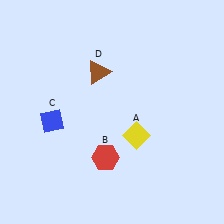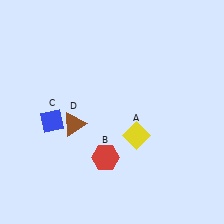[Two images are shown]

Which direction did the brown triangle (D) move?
The brown triangle (D) moved down.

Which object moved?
The brown triangle (D) moved down.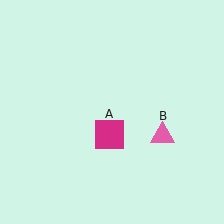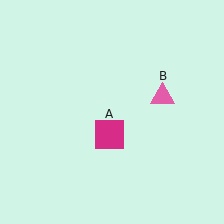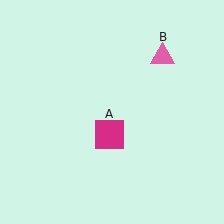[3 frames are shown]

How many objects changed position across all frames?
1 object changed position: pink triangle (object B).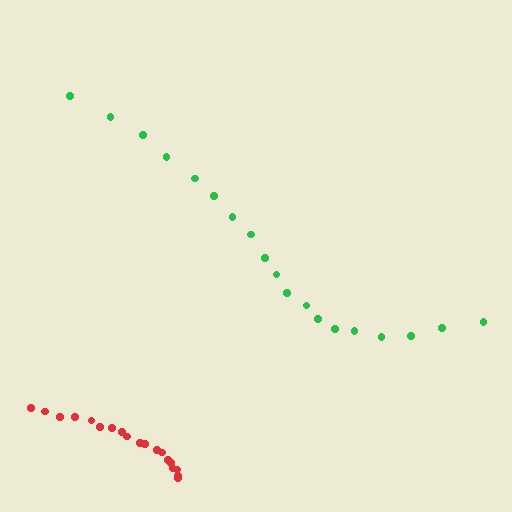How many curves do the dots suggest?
There are 2 distinct paths.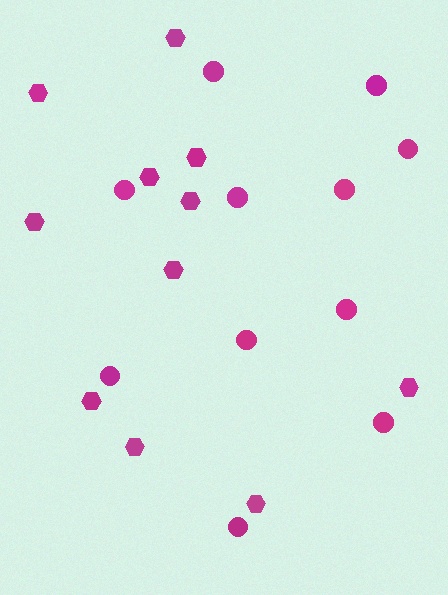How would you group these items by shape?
There are 2 groups: one group of hexagons (11) and one group of circles (11).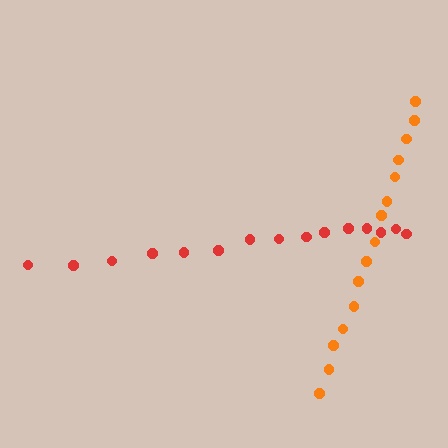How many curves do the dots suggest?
There are 2 distinct paths.